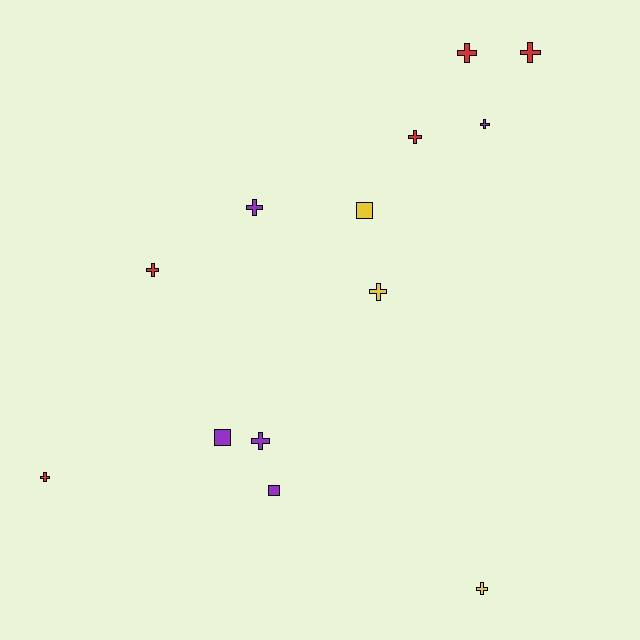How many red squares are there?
There are no red squares.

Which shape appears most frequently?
Cross, with 10 objects.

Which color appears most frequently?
Purple, with 5 objects.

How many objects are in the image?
There are 13 objects.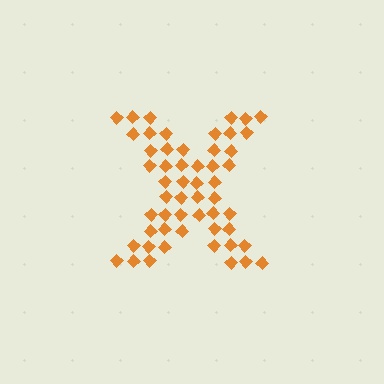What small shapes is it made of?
It is made of small diamonds.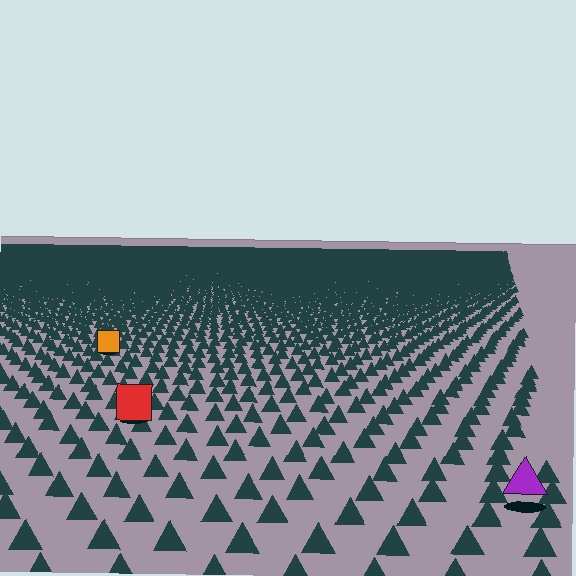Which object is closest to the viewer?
The purple triangle is closest. The texture marks near it are larger and more spread out.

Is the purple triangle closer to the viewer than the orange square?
Yes. The purple triangle is closer — you can tell from the texture gradient: the ground texture is coarser near it.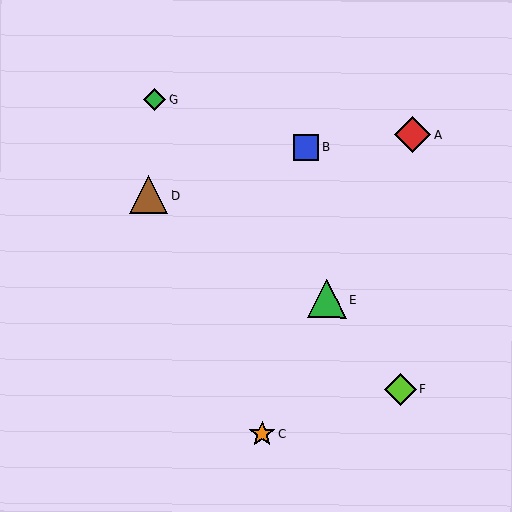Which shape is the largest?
The brown triangle (labeled D) is the largest.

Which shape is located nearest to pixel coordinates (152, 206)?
The brown triangle (labeled D) at (149, 195) is nearest to that location.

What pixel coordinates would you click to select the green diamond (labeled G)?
Click at (155, 100) to select the green diamond G.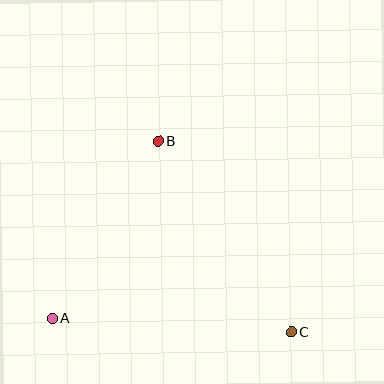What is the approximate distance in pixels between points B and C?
The distance between B and C is approximately 233 pixels.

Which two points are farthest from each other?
Points A and C are farthest from each other.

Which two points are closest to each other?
Points A and B are closest to each other.